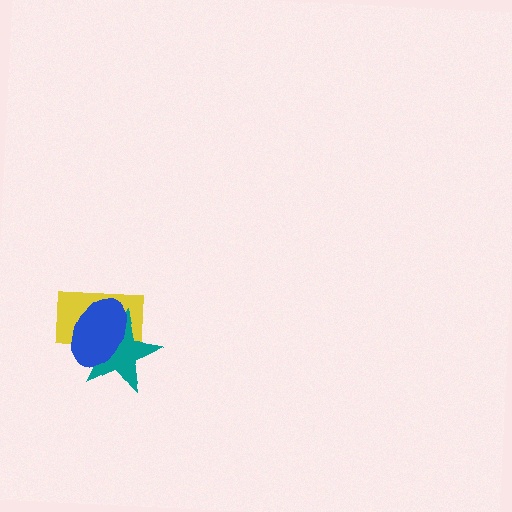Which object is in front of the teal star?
The blue ellipse is in front of the teal star.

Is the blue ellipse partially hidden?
No, no other shape covers it.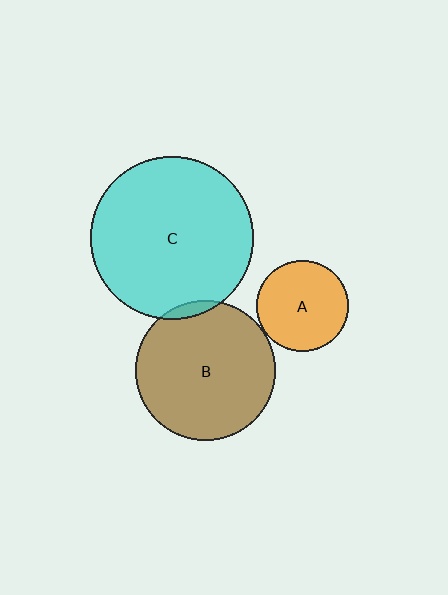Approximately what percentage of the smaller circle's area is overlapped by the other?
Approximately 5%.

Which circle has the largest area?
Circle C (cyan).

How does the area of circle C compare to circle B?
Approximately 1.4 times.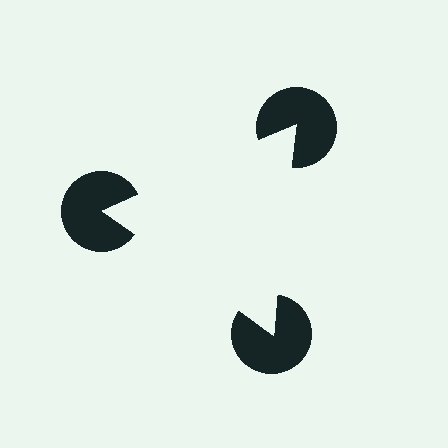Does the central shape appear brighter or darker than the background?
It typically appears slightly brighter than the background, even though no actual brightness change is drawn.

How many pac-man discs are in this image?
There are 3 — one at each vertex of the illusory triangle.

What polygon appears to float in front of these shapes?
An illusory triangle — its edges are inferred from the aligned wedge cuts in the pac-man discs, not physically drawn.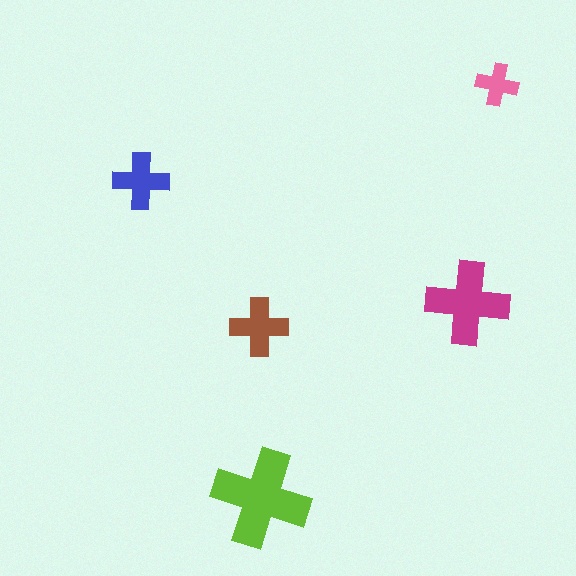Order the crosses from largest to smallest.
the lime one, the magenta one, the brown one, the blue one, the pink one.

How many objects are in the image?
There are 5 objects in the image.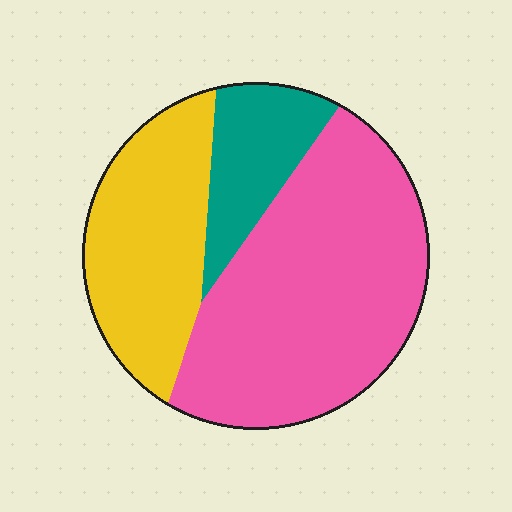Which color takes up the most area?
Pink, at roughly 55%.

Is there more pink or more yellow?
Pink.